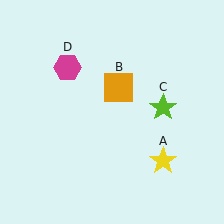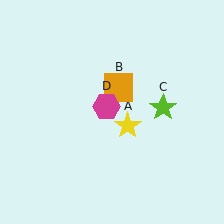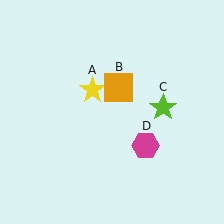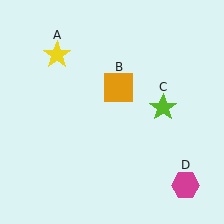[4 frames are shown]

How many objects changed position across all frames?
2 objects changed position: yellow star (object A), magenta hexagon (object D).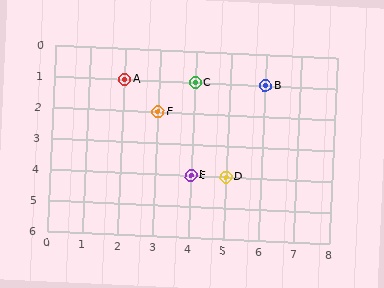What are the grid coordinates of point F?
Point F is at grid coordinates (3, 2).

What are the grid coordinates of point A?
Point A is at grid coordinates (2, 1).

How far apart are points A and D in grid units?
Points A and D are 3 columns and 3 rows apart (about 4.2 grid units diagonally).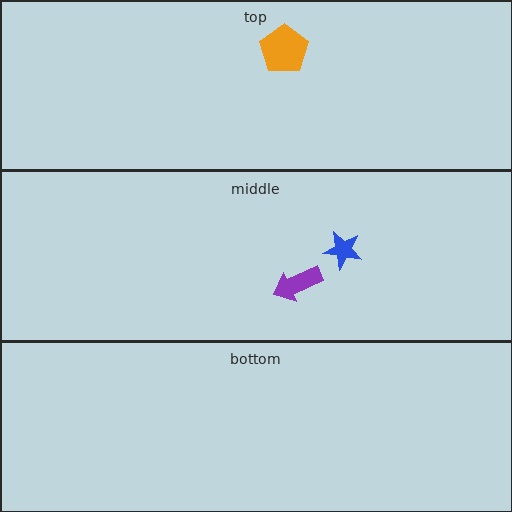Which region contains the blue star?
The middle region.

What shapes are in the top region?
The orange pentagon.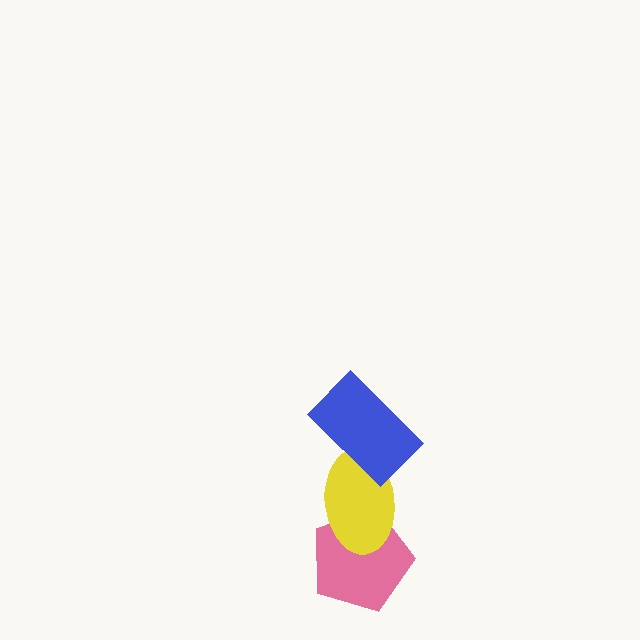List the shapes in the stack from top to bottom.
From top to bottom: the blue rectangle, the yellow ellipse, the pink pentagon.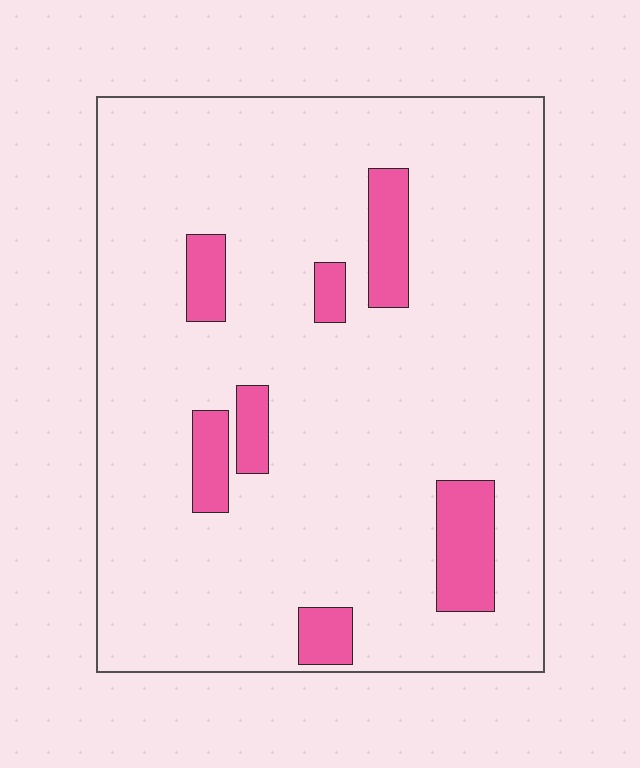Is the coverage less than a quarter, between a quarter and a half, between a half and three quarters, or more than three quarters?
Less than a quarter.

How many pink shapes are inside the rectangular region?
7.